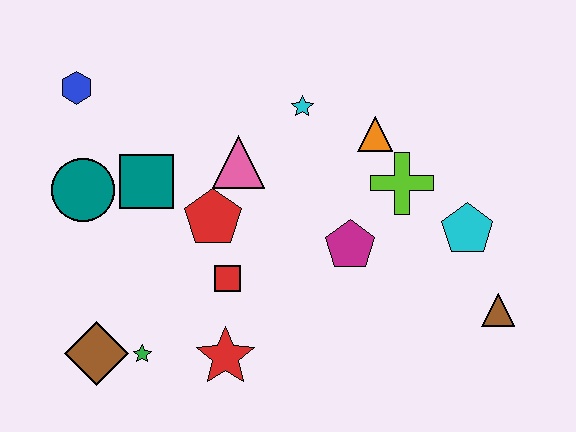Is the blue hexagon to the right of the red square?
No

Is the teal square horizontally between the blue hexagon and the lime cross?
Yes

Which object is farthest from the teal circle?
The brown triangle is farthest from the teal circle.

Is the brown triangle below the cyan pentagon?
Yes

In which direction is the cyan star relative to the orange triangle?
The cyan star is to the left of the orange triangle.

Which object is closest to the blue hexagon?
The teal circle is closest to the blue hexagon.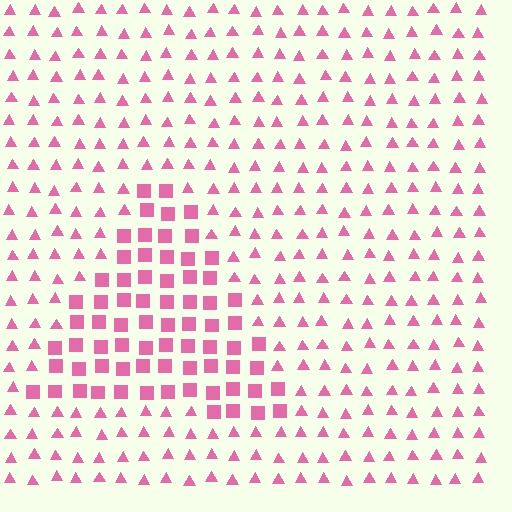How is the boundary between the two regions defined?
The boundary is defined by a change in element shape: squares inside vs. triangles outside. All elements share the same color and spacing.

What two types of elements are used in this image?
The image uses squares inside the triangle region and triangles outside it.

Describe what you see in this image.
The image is filled with small pink elements arranged in a uniform grid. A triangle-shaped region contains squares, while the surrounding area contains triangles. The boundary is defined purely by the change in element shape.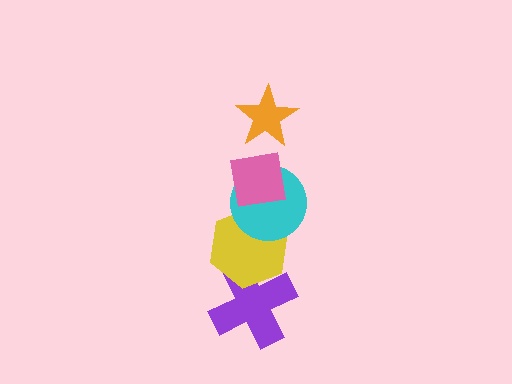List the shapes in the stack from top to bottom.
From top to bottom: the orange star, the pink square, the cyan circle, the yellow hexagon, the purple cross.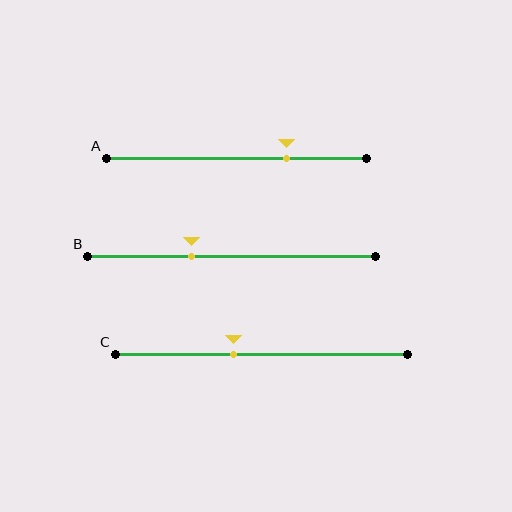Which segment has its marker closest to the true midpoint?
Segment C has its marker closest to the true midpoint.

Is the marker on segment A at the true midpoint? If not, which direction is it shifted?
No, the marker on segment A is shifted to the right by about 19% of the segment length.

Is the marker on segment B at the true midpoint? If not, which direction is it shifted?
No, the marker on segment B is shifted to the left by about 14% of the segment length.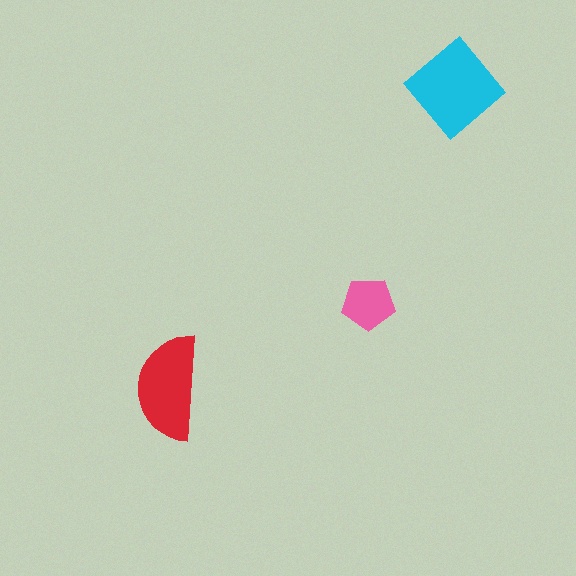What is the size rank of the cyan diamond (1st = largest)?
1st.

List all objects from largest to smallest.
The cyan diamond, the red semicircle, the pink pentagon.